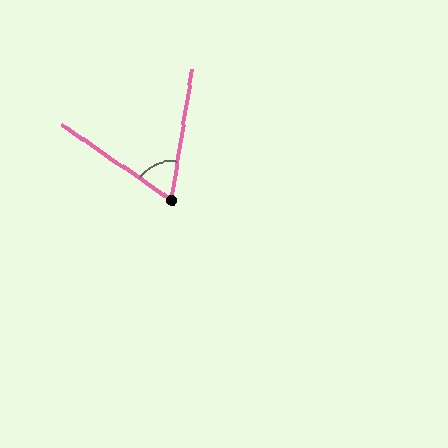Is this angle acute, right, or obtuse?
It is acute.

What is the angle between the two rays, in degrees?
Approximately 65 degrees.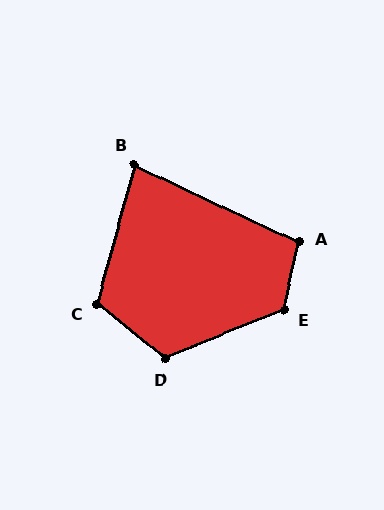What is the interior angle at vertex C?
Approximately 114 degrees (obtuse).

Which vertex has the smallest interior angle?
B, at approximately 80 degrees.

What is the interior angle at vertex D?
Approximately 119 degrees (obtuse).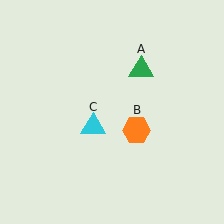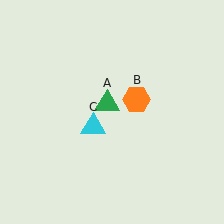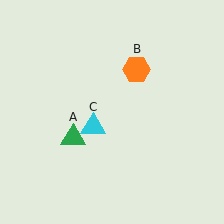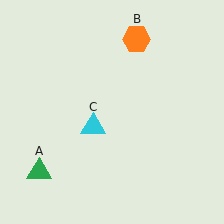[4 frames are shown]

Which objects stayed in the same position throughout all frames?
Cyan triangle (object C) remained stationary.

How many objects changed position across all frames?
2 objects changed position: green triangle (object A), orange hexagon (object B).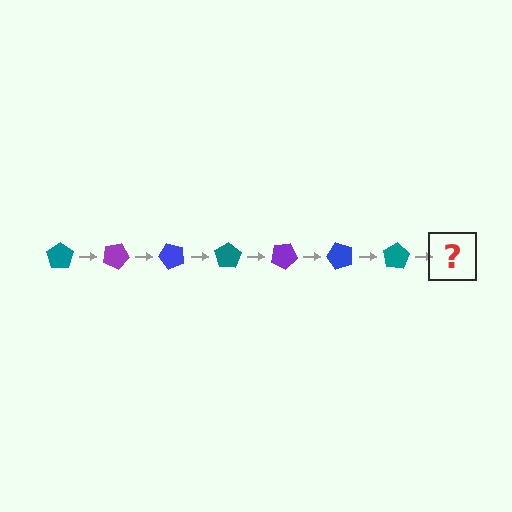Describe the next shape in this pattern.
It should be a purple pentagon, rotated 175 degrees from the start.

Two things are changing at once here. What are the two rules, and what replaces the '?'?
The two rules are that it rotates 25 degrees each step and the color cycles through teal, purple, and blue. The '?' should be a purple pentagon, rotated 175 degrees from the start.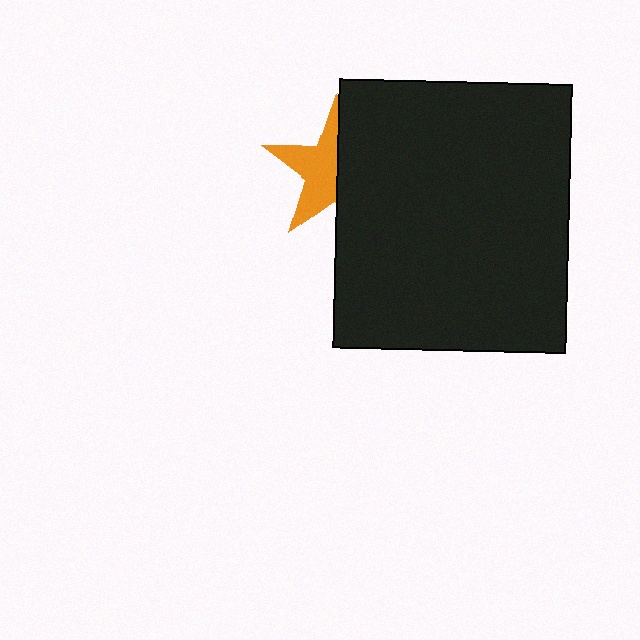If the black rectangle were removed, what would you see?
You would see the complete orange star.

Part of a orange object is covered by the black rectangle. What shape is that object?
It is a star.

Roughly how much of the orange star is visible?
About half of it is visible (roughly 53%).